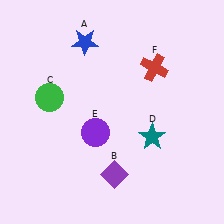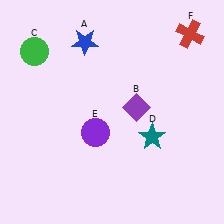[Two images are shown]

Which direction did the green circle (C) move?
The green circle (C) moved up.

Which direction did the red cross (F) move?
The red cross (F) moved right.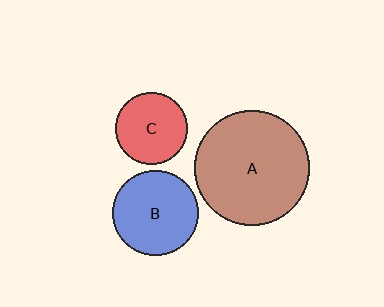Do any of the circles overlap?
No, none of the circles overlap.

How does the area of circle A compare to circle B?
Approximately 1.8 times.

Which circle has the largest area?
Circle A (brown).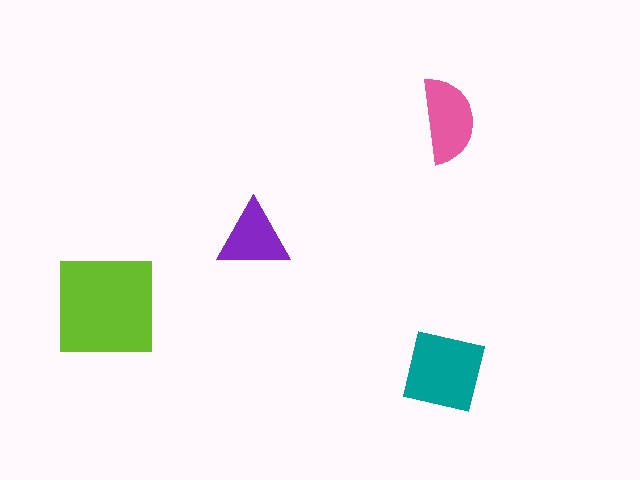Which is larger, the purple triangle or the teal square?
The teal square.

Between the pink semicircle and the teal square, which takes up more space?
The teal square.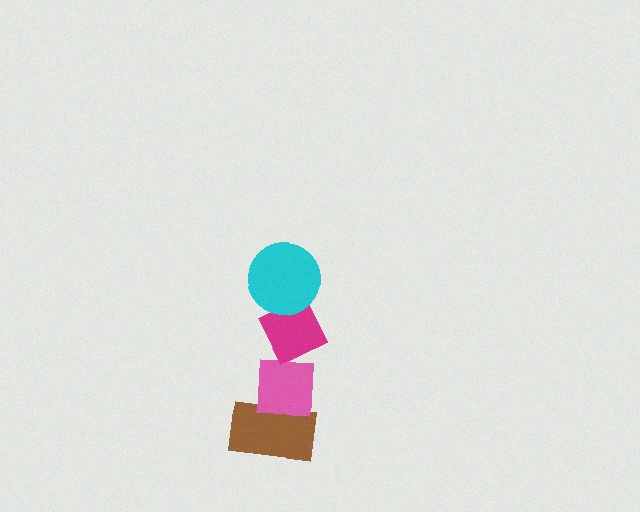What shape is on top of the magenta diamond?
The cyan circle is on top of the magenta diamond.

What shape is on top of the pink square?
The magenta diamond is on top of the pink square.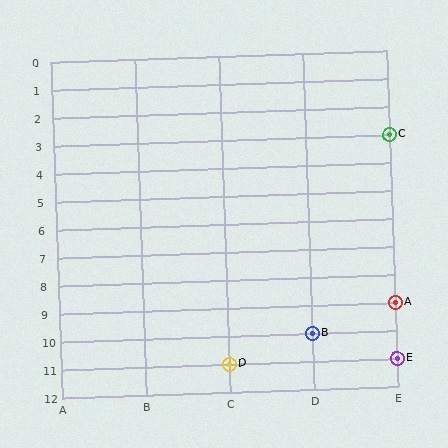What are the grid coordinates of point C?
Point C is at grid coordinates (E, 3).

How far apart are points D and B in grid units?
Points D and B are 1 column and 1 row apart (about 1.4 grid units diagonally).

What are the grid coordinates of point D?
Point D is at grid coordinates (C, 11).